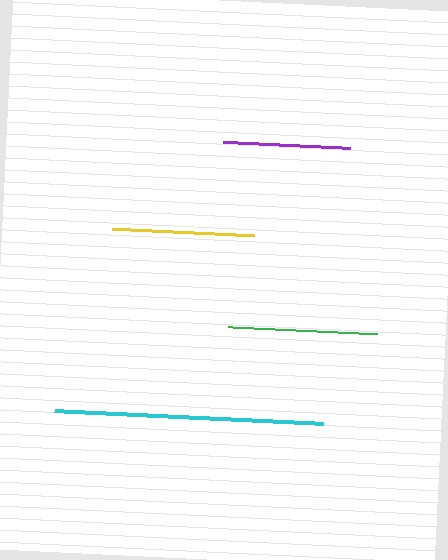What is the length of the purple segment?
The purple segment is approximately 129 pixels long.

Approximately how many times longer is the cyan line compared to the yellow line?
The cyan line is approximately 1.9 times the length of the yellow line.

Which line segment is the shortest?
The purple line is the shortest at approximately 129 pixels.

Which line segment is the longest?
The cyan line is the longest at approximately 269 pixels.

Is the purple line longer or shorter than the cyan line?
The cyan line is longer than the purple line.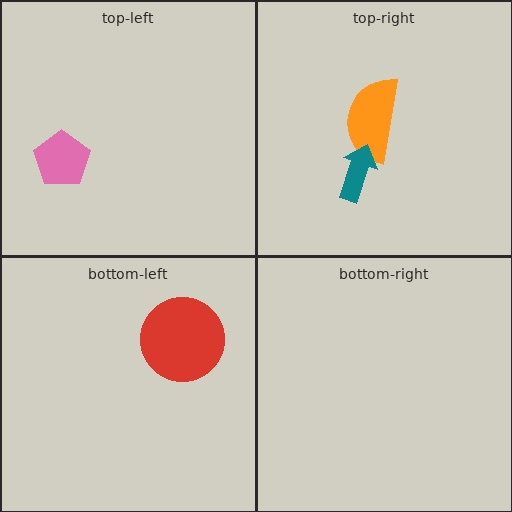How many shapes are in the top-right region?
2.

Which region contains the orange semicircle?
The top-right region.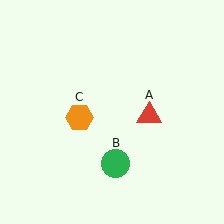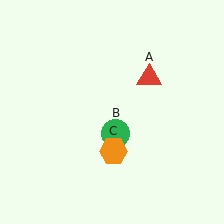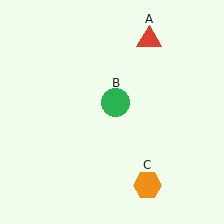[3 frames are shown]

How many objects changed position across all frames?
3 objects changed position: red triangle (object A), green circle (object B), orange hexagon (object C).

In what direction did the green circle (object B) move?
The green circle (object B) moved up.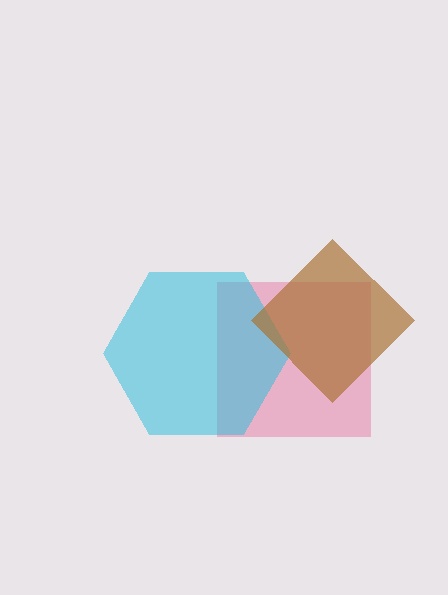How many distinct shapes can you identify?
There are 3 distinct shapes: a pink square, a cyan hexagon, a brown diamond.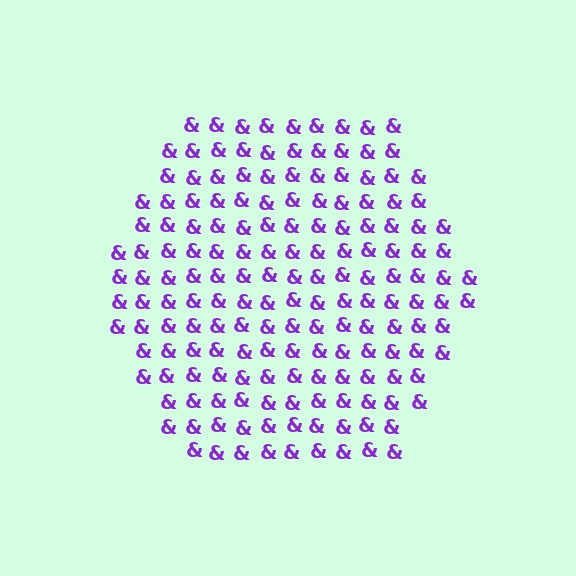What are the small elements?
The small elements are ampersands.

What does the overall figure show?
The overall figure shows a hexagon.